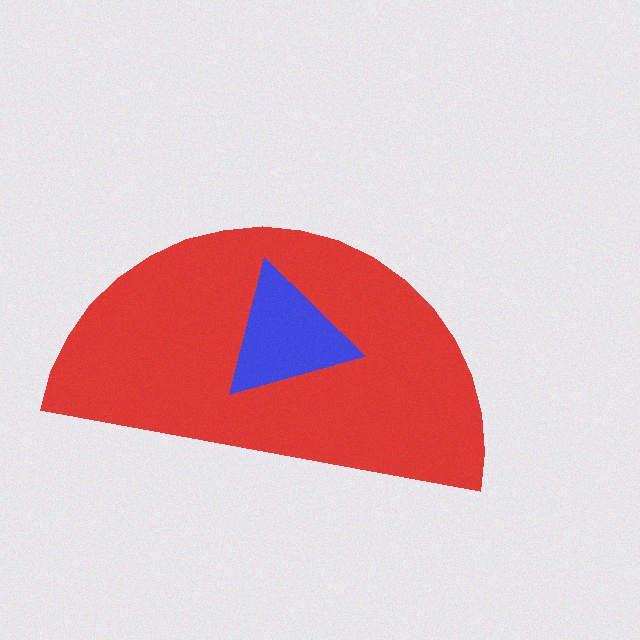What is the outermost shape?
The red semicircle.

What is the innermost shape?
The blue triangle.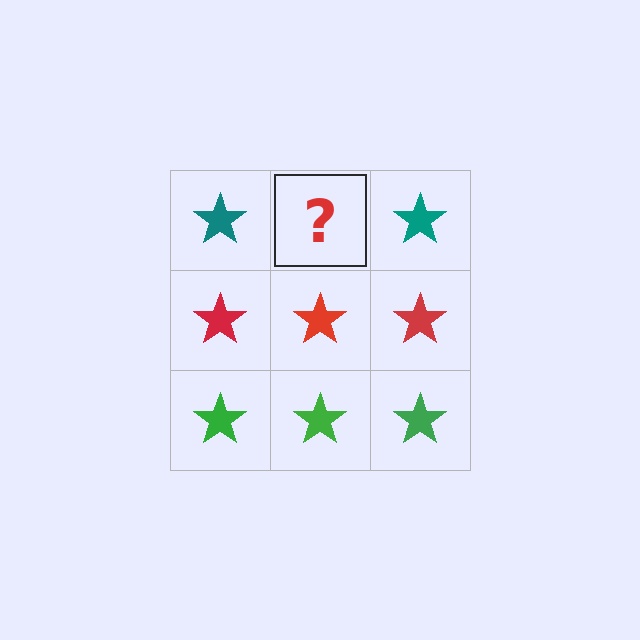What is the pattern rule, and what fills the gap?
The rule is that each row has a consistent color. The gap should be filled with a teal star.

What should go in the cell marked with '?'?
The missing cell should contain a teal star.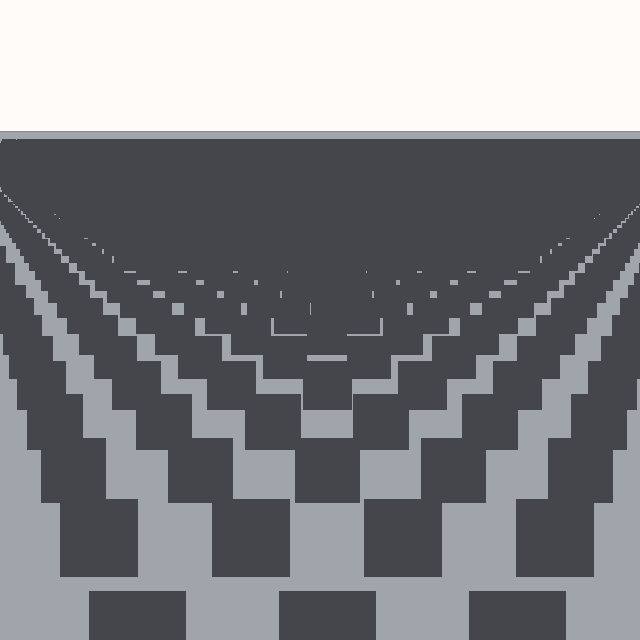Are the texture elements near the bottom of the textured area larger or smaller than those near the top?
Larger. Near the bottom, elements are closer to the viewer and appear at a bigger on-screen size.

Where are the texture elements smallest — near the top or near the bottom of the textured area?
Near the top.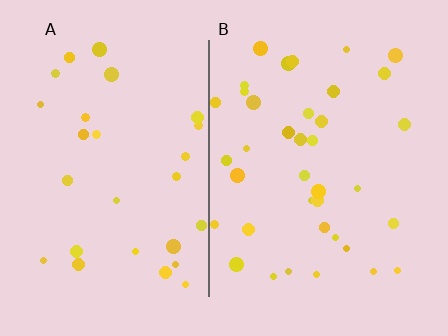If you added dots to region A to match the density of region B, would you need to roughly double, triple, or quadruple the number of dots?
Approximately double.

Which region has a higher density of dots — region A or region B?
B (the right).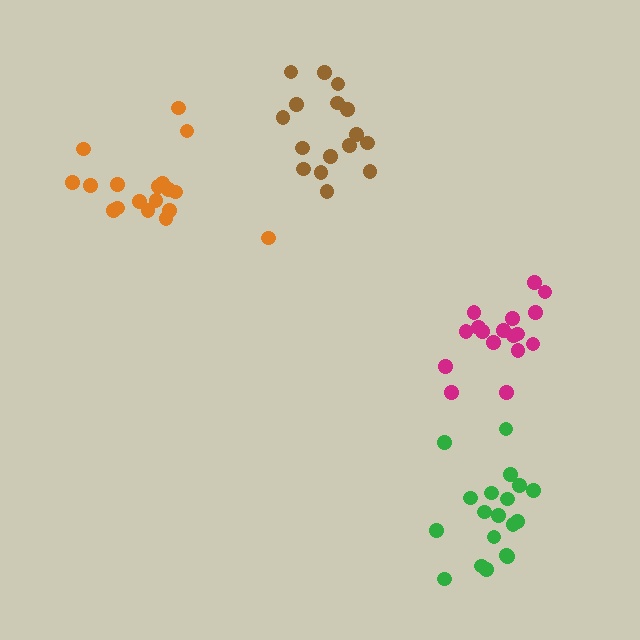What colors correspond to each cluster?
The clusters are colored: magenta, orange, brown, green.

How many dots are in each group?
Group 1: 17 dots, Group 2: 18 dots, Group 3: 16 dots, Group 4: 19 dots (70 total).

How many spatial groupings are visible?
There are 4 spatial groupings.